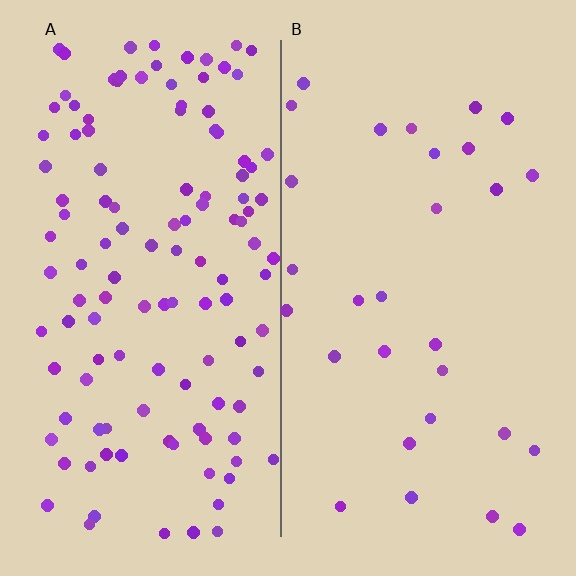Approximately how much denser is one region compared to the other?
Approximately 4.2× — region A over region B.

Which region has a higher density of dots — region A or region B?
A (the left).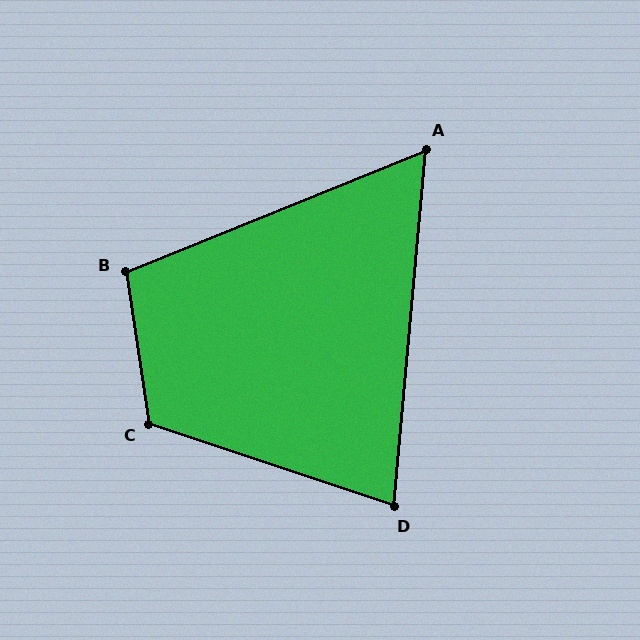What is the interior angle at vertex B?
Approximately 103 degrees (obtuse).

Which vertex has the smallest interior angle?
A, at approximately 63 degrees.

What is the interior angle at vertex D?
Approximately 77 degrees (acute).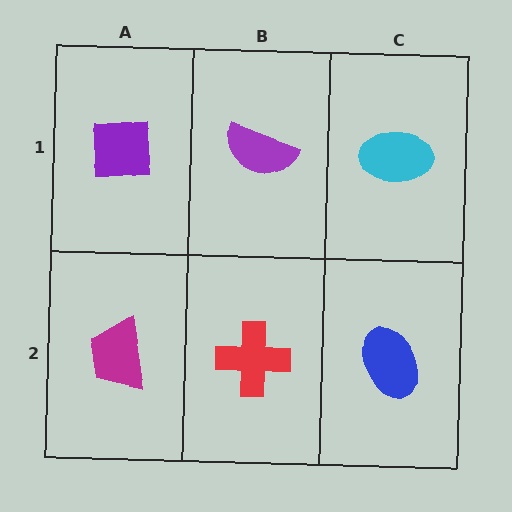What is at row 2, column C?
A blue ellipse.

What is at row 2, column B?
A red cross.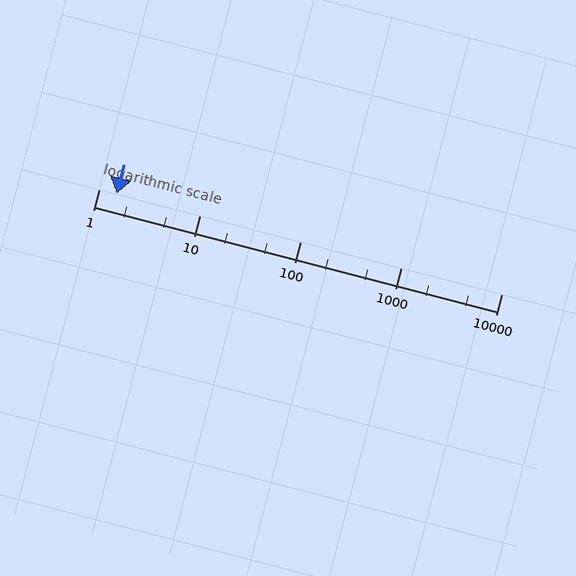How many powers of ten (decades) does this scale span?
The scale spans 4 decades, from 1 to 10000.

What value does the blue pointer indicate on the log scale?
The pointer indicates approximately 1.5.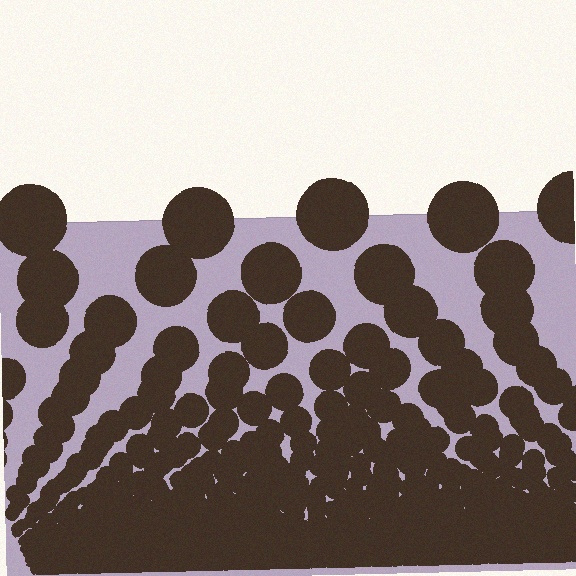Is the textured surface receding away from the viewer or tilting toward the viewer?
The surface appears to tilt toward the viewer. Texture elements get larger and sparser toward the top.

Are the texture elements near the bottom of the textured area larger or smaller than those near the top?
Smaller. The gradient is inverted — elements near the bottom are smaller and denser.